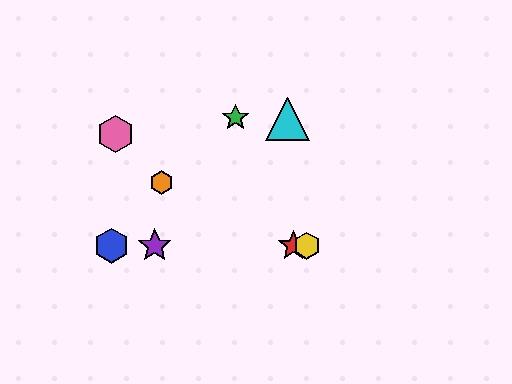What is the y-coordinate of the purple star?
The purple star is at y≈246.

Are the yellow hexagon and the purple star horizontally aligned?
Yes, both are at y≈246.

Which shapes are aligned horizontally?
The red star, the blue hexagon, the yellow hexagon, the purple star are aligned horizontally.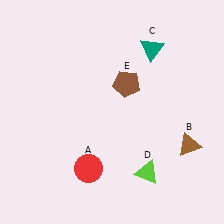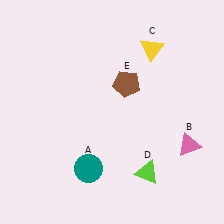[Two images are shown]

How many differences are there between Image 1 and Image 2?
There are 3 differences between the two images.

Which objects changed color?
A changed from red to teal. B changed from brown to pink. C changed from teal to yellow.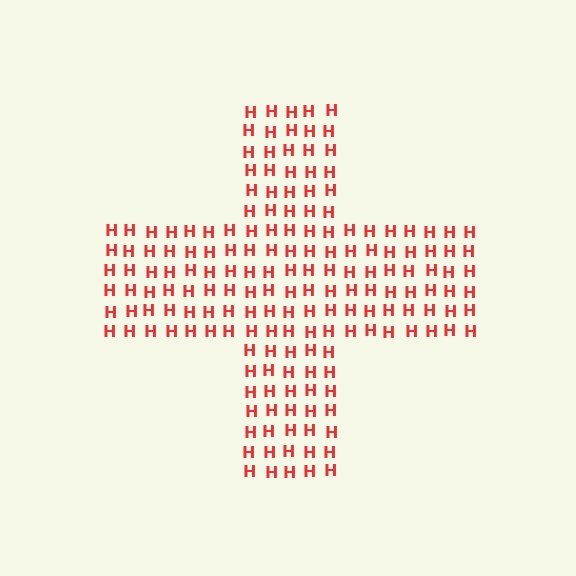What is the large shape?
The large shape is a cross.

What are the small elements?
The small elements are letter H's.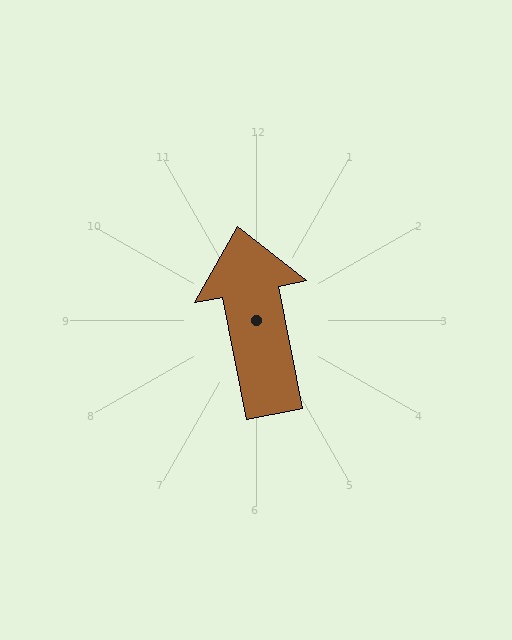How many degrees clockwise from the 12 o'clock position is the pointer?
Approximately 349 degrees.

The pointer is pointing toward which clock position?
Roughly 12 o'clock.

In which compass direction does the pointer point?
North.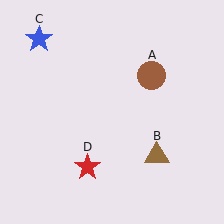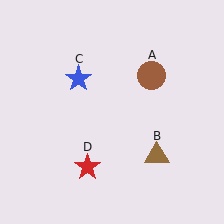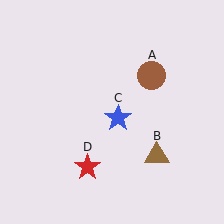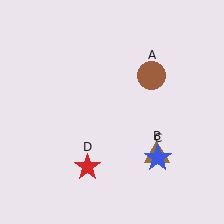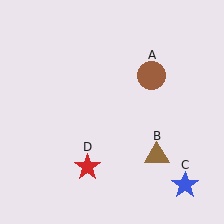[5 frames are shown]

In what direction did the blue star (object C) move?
The blue star (object C) moved down and to the right.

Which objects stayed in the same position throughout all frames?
Brown circle (object A) and brown triangle (object B) and red star (object D) remained stationary.